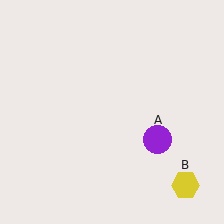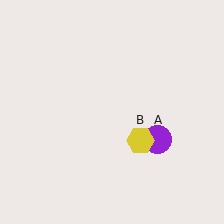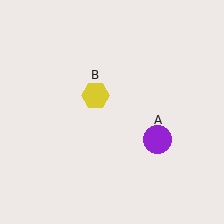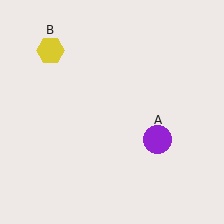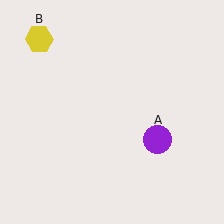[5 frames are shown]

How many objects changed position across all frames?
1 object changed position: yellow hexagon (object B).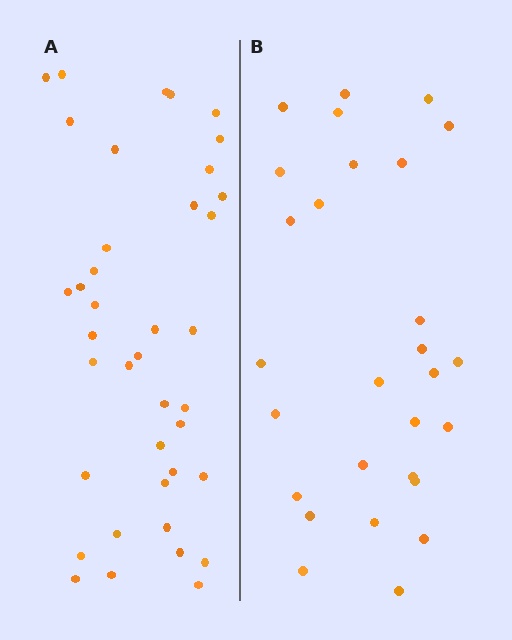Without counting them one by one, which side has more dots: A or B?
Region A (the left region) has more dots.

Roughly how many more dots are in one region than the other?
Region A has roughly 12 or so more dots than region B.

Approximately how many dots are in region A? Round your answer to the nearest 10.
About 40 dots. (The exact count is 39, which rounds to 40.)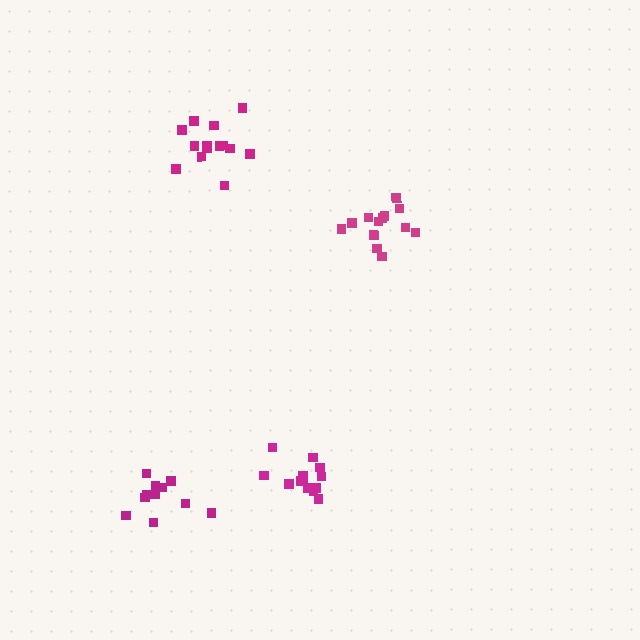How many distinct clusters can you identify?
There are 4 distinct clusters.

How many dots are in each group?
Group 1: 13 dots, Group 2: 14 dots, Group 3: 11 dots, Group 4: 14 dots (52 total).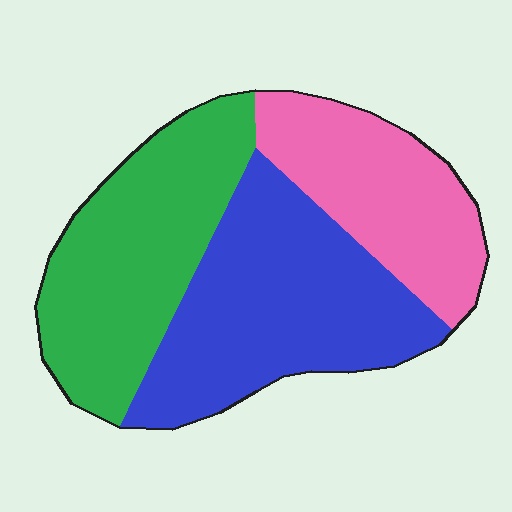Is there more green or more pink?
Green.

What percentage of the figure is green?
Green covers around 35% of the figure.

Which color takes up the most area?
Blue, at roughly 40%.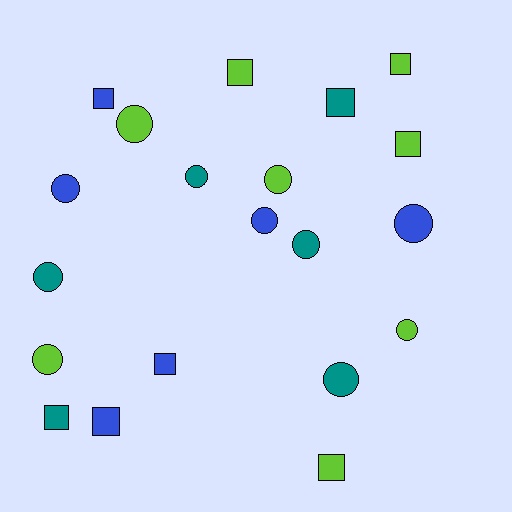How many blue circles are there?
There are 3 blue circles.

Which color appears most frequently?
Lime, with 8 objects.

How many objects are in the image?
There are 20 objects.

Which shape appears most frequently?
Circle, with 11 objects.